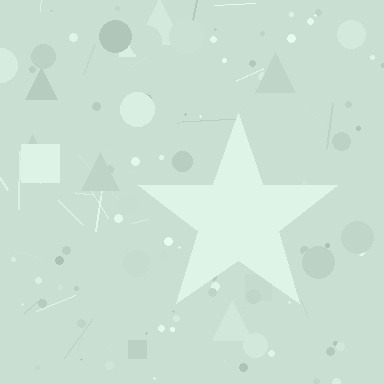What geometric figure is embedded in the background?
A star is embedded in the background.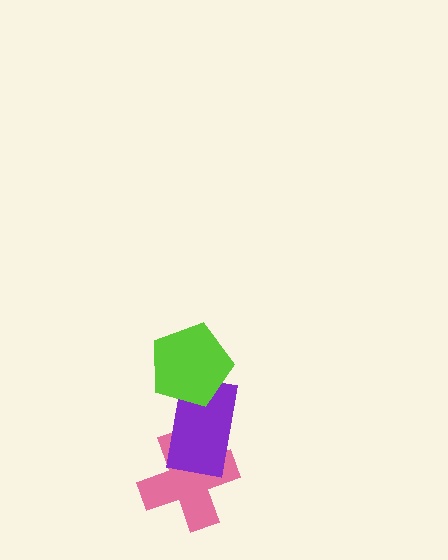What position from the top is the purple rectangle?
The purple rectangle is 2nd from the top.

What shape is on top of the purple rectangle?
The lime pentagon is on top of the purple rectangle.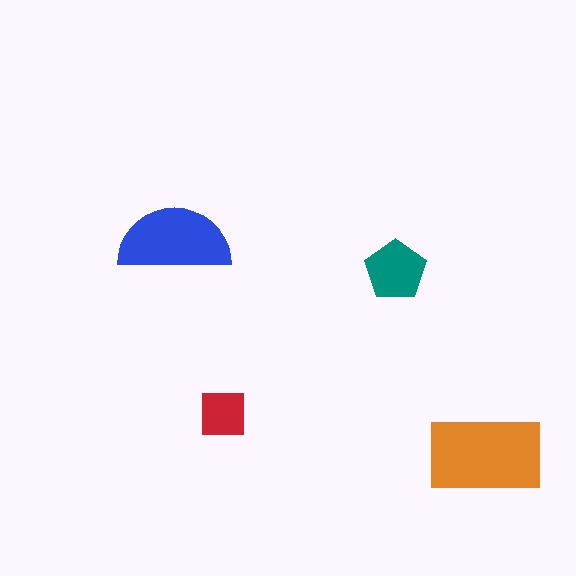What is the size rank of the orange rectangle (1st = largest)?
1st.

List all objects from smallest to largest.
The red square, the teal pentagon, the blue semicircle, the orange rectangle.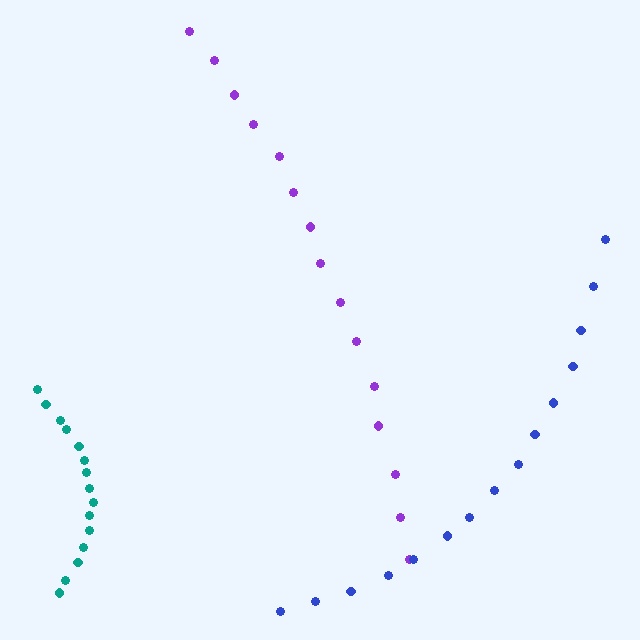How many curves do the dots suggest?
There are 3 distinct paths.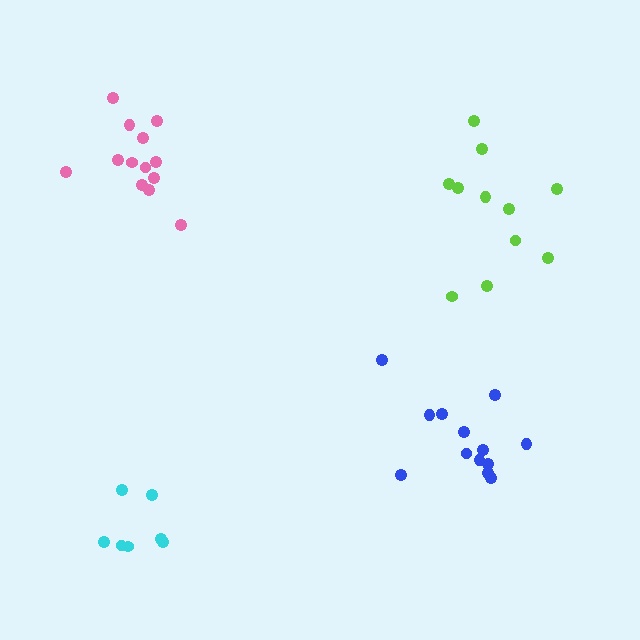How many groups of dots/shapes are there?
There are 4 groups.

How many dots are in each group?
Group 1: 13 dots, Group 2: 7 dots, Group 3: 13 dots, Group 4: 11 dots (44 total).